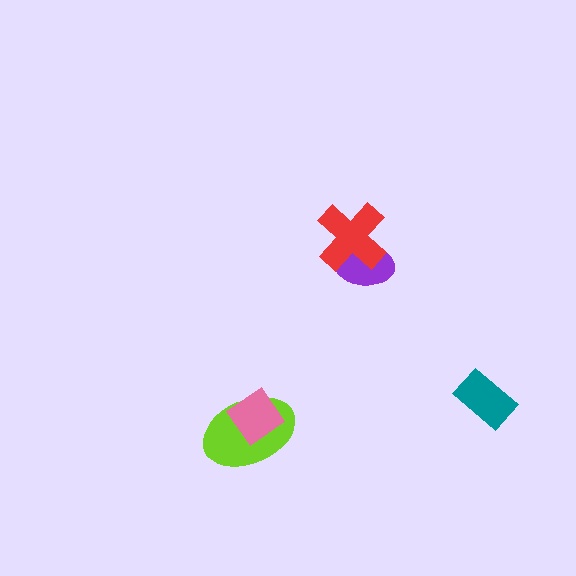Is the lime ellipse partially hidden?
Yes, it is partially covered by another shape.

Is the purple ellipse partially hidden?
Yes, it is partially covered by another shape.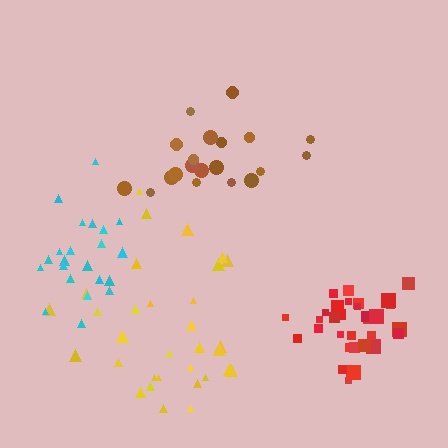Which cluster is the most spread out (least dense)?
Brown.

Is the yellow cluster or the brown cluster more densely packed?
Yellow.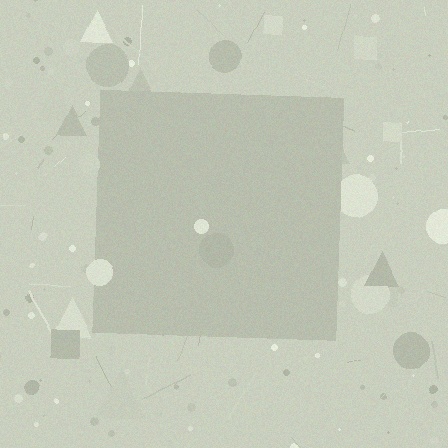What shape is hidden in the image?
A square is hidden in the image.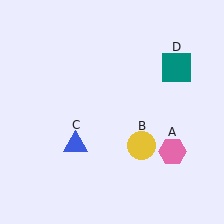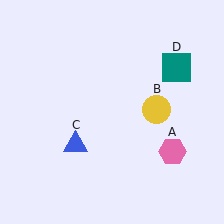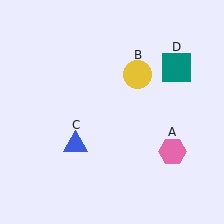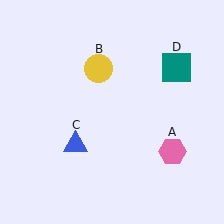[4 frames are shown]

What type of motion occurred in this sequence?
The yellow circle (object B) rotated counterclockwise around the center of the scene.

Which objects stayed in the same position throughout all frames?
Pink hexagon (object A) and blue triangle (object C) and teal square (object D) remained stationary.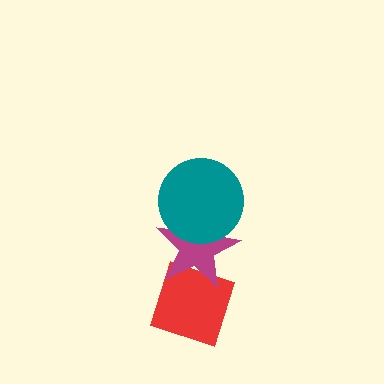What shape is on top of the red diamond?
The magenta star is on top of the red diamond.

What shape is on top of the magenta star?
The teal circle is on top of the magenta star.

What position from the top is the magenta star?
The magenta star is 2nd from the top.